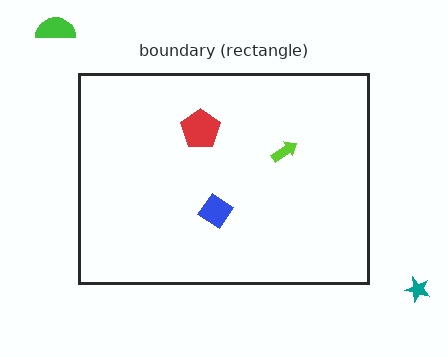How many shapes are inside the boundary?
3 inside, 2 outside.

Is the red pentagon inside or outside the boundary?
Inside.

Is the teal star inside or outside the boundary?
Outside.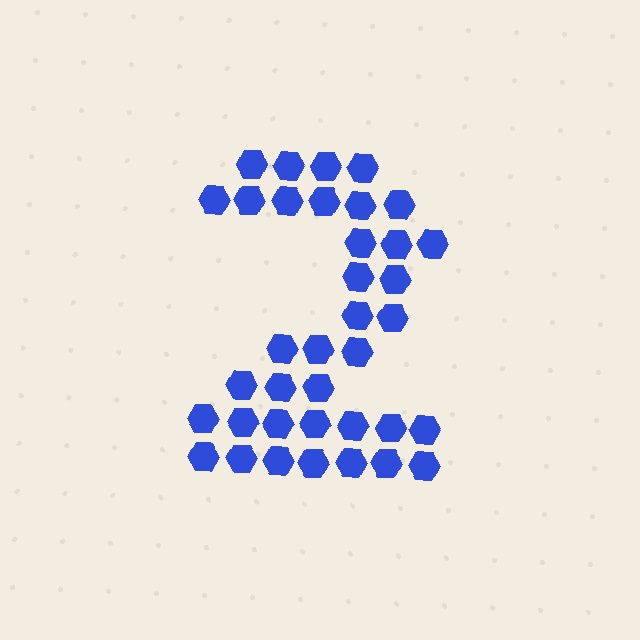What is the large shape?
The large shape is the digit 2.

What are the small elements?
The small elements are hexagons.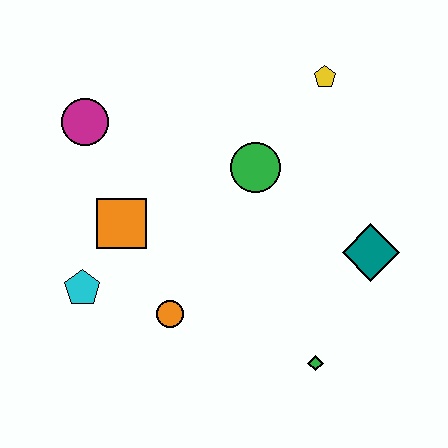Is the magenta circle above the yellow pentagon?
No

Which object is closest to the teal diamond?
The green diamond is closest to the teal diamond.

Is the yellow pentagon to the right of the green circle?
Yes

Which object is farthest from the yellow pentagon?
The cyan pentagon is farthest from the yellow pentagon.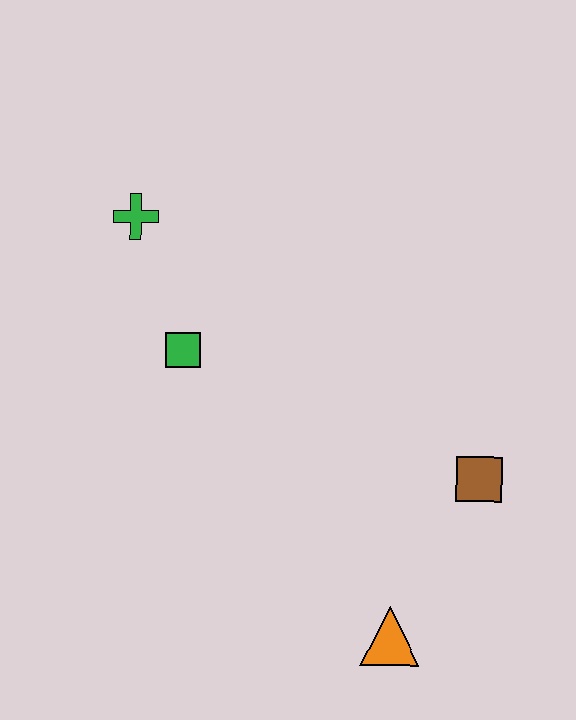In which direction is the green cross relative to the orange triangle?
The green cross is above the orange triangle.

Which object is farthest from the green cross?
The orange triangle is farthest from the green cross.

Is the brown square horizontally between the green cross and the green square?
No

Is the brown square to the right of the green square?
Yes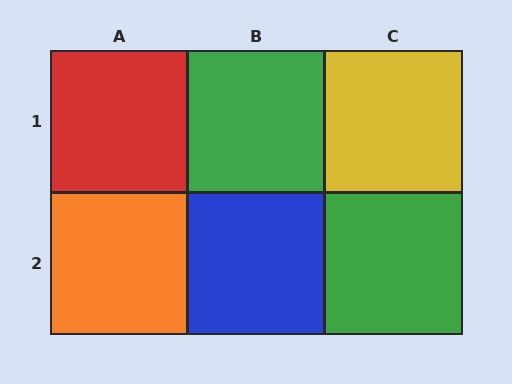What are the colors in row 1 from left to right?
Red, green, yellow.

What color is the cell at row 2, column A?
Orange.